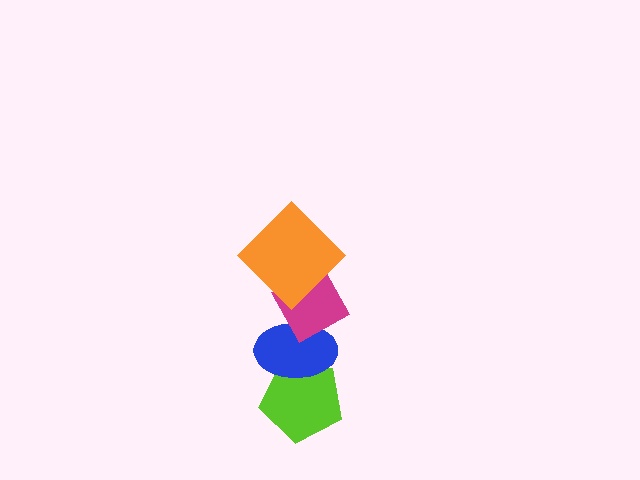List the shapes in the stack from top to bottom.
From top to bottom: the orange diamond, the magenta diamond, the blue ellipse, the lime pentagon.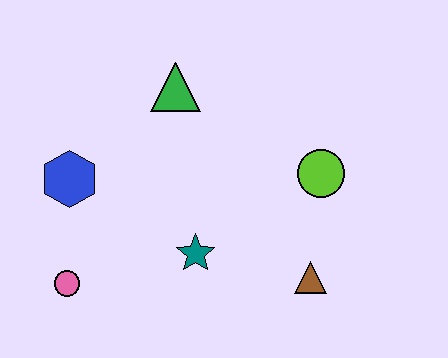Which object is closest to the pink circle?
The blue hexagon is closest to the pink circle.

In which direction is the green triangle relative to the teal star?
The green triangle is above the teal star.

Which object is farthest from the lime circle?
The pink circle is farthest from the lime circle.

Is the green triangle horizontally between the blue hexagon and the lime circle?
Yes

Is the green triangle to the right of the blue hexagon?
Yes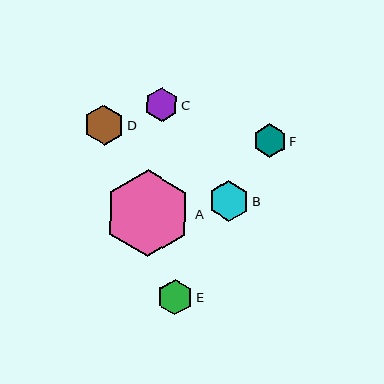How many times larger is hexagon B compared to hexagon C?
Hexagon B is approximately 1.2 times the size of hexagon C.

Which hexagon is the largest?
Hexagon A is the largest with a size of approximately 87 pixels.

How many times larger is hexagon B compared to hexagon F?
Hexagon B is approximately 1.2 times the size of hexagon F.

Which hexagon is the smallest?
Hexagon F is the smallest with a size of approximately 33 pixels.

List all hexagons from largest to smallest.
From largest to smallest: A, B, D, E, C, F.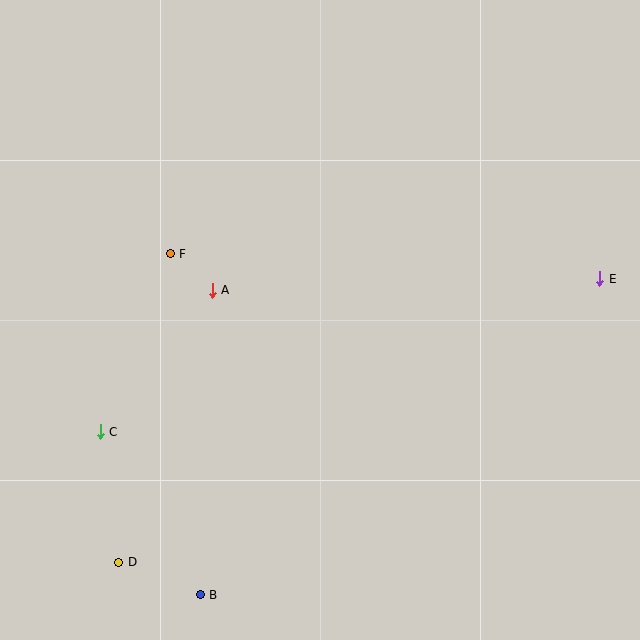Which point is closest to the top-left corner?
Point F is closest to the top-left corner.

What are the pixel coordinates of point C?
Point C is at (100, 432).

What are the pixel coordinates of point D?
Point D is at (119, 562).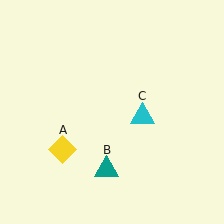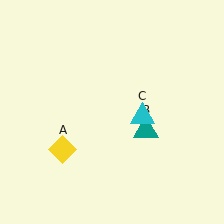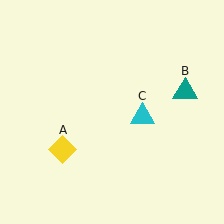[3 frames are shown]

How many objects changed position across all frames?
1 object changed position: teal triangle (object B).